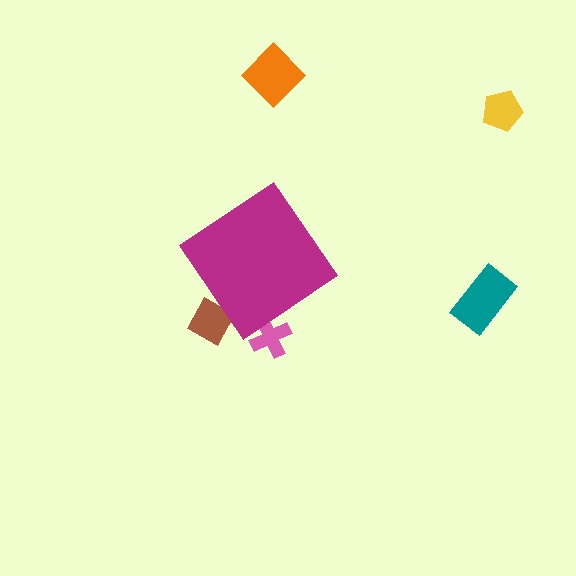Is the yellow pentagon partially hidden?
No, the yellow pentagon is fully visible.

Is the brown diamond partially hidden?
Yes, the brown diamond is partially hidden behind the magenta diamond.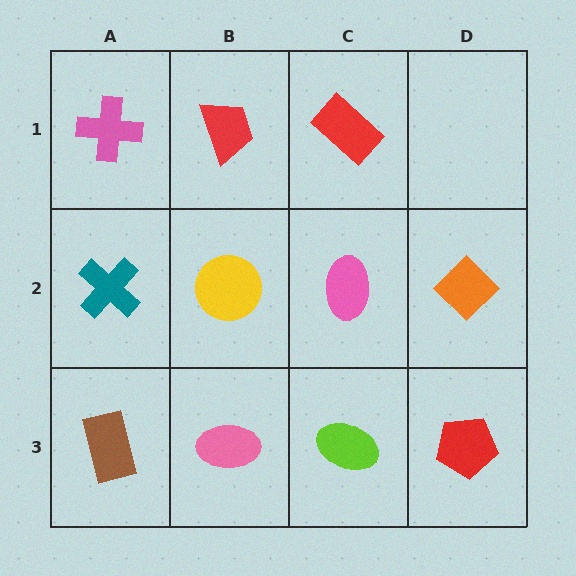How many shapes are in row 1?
3 shapes.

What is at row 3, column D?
A red pentagon.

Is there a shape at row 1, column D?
No, that cell is empty.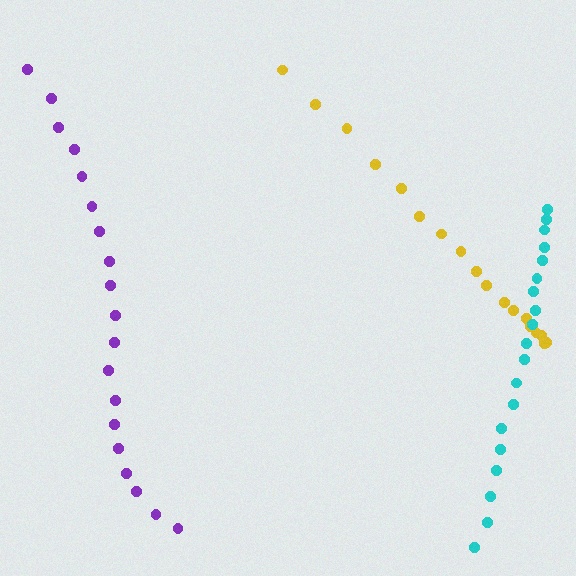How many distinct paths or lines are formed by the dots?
There are 3 distinct paths.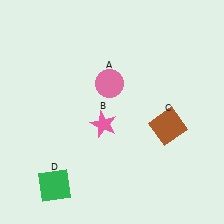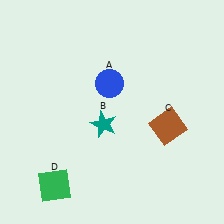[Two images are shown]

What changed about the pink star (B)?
In Image 1, B is pink. In Image 2, it changed to teal.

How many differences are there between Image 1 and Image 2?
There are 2 differences between the two images.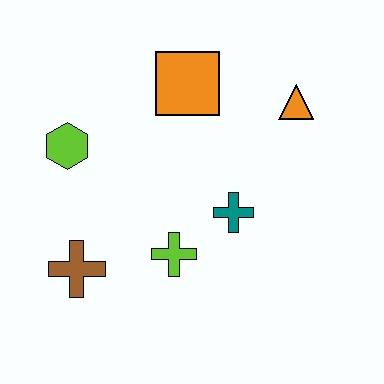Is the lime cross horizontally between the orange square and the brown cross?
Yes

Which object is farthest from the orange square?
The brown cross is farthest from the orange square.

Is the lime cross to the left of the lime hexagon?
No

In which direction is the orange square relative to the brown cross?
The orange square is above the brown cross.